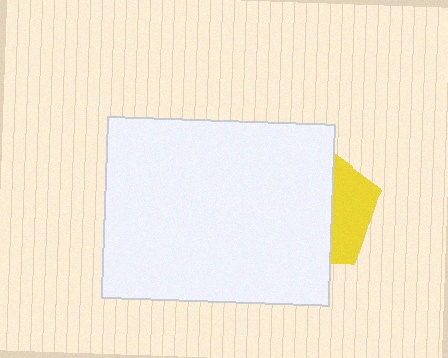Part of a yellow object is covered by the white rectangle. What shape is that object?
It is a pentagon.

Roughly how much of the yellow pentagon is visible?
A small part of it is visible (roughly 33%).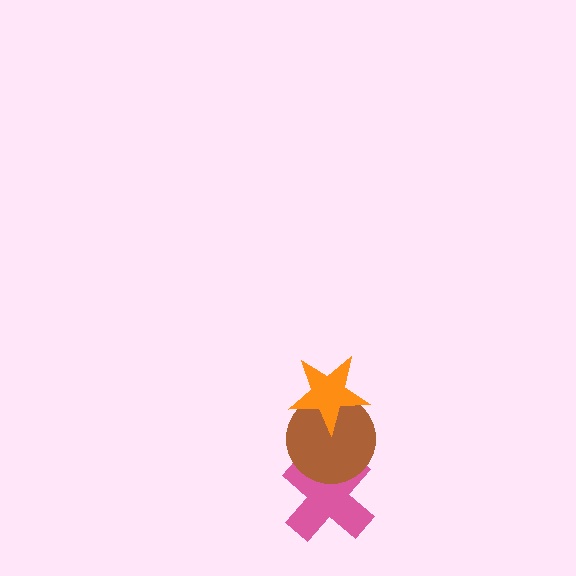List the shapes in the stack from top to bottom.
From top to bottom: the orange star, the brown circle, the pink cross.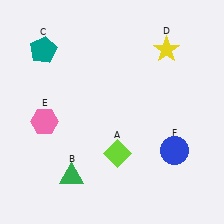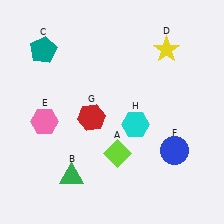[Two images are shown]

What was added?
A red hexagon (G), a cyan hexagon (H) were added in Image 2.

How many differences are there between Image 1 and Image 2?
There are 2 differences between the two images.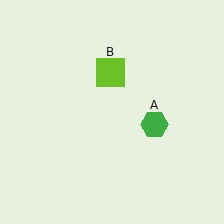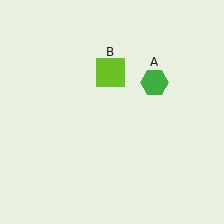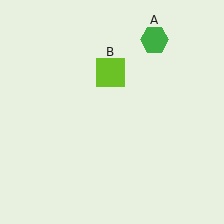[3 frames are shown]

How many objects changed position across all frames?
1 object changed position: green hexagon (object A).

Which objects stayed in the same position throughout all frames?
Lime square (object B) remained stationary.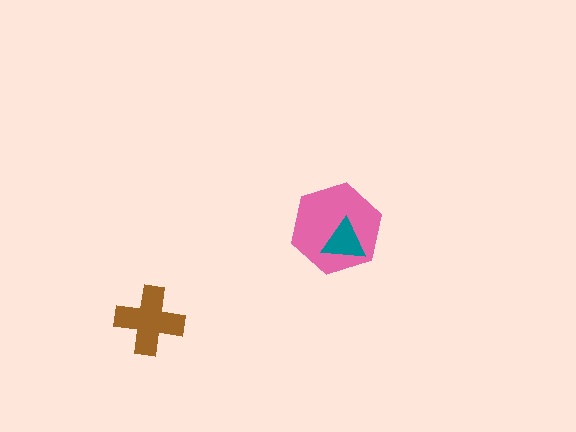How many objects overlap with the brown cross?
0 objects overlap with the brown cross.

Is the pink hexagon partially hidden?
Yes, it is partially covered by another shape.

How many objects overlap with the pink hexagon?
1 object overlaps with the pink hexagon.